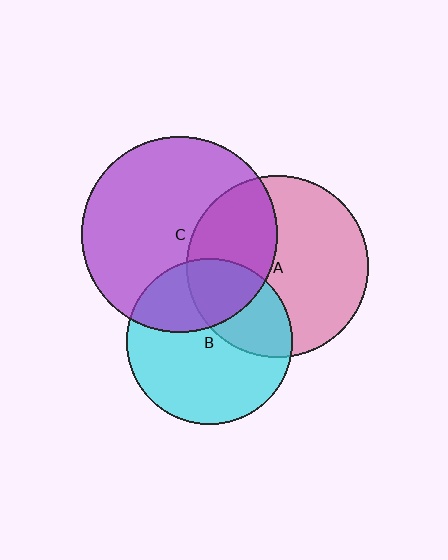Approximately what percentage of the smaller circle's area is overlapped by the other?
Approximately 35%.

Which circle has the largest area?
Circle C (purple).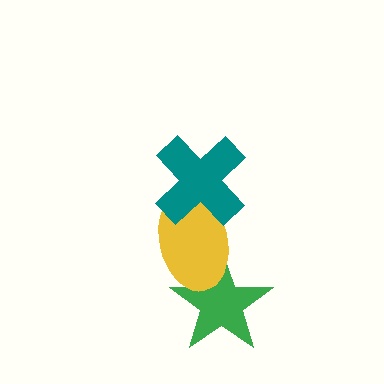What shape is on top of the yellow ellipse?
The teal cross is on top of the yellow ellipse.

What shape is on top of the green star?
The yellow ellipse is on top of the green star.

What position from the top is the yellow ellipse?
The yellow ellipse is 2nd from the top.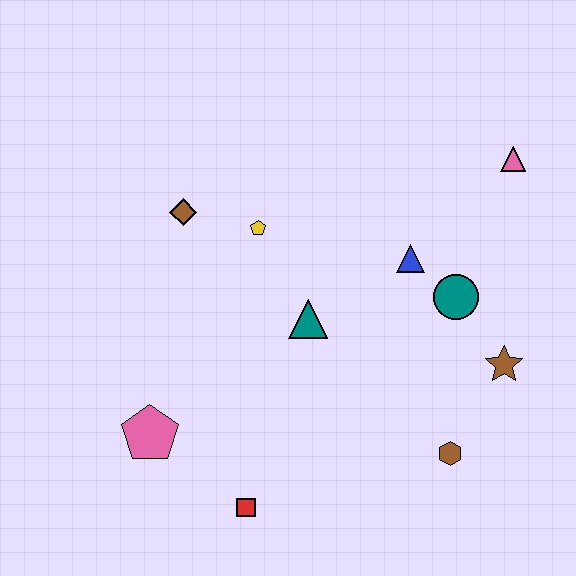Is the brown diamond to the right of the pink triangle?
No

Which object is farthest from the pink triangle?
The pink pentagon is farthest from the pink triangle.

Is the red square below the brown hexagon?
Yes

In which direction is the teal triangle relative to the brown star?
The teal triangle is to the left of the brown star.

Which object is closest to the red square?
The pink pentagon is closest to the red square.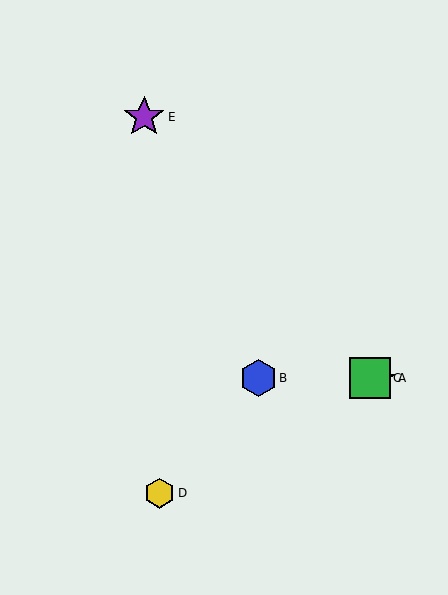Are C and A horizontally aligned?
Yes, both are at y≈378.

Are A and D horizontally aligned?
No, A is at y≈378 and D is at y≈493.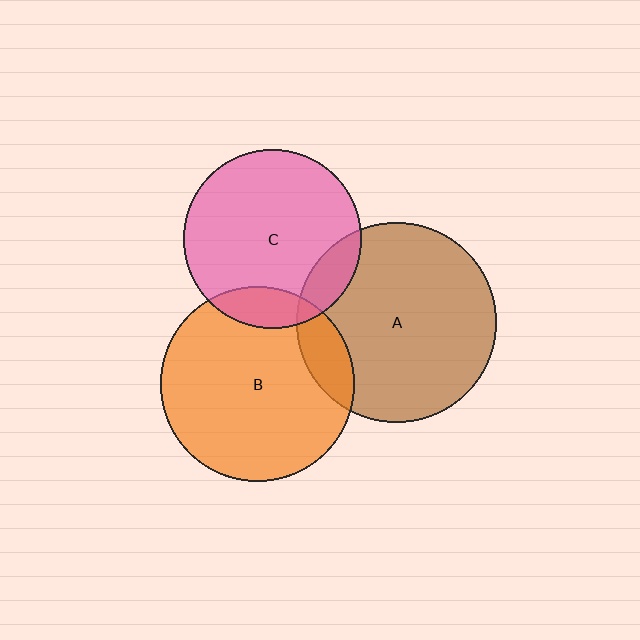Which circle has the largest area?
Circle A (brown).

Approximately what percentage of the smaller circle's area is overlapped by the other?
Approximately 15%.